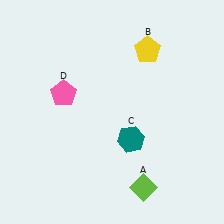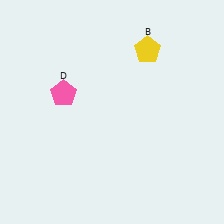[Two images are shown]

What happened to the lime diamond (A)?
The lime diamond (A) was removed in Image 2. It was in the bottom-right area of Image 1.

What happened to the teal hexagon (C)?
The teal hexagon (C) was removed in Image 2. It was in the bottom-right area of Image 1.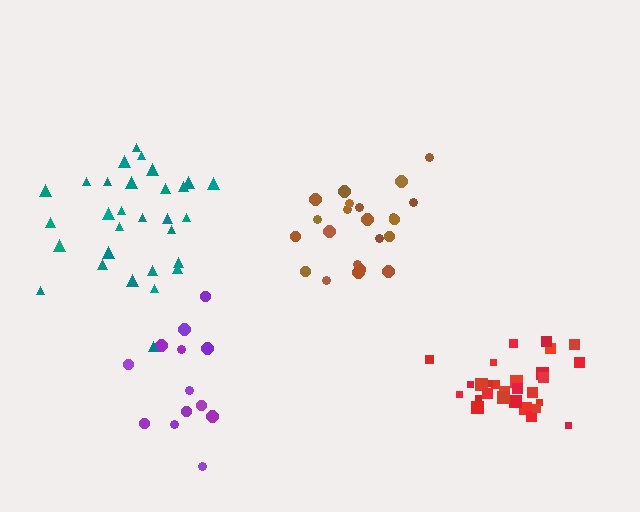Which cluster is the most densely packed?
Red.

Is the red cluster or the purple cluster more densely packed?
Red.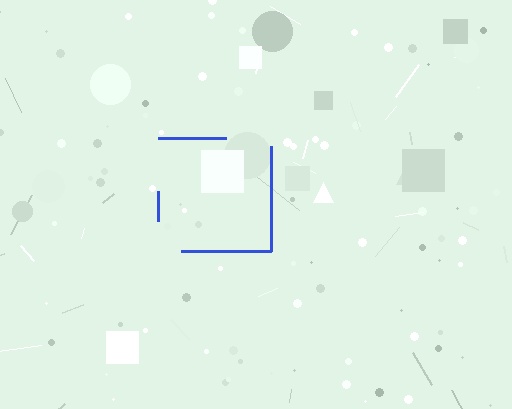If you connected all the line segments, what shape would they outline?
They would outline a square.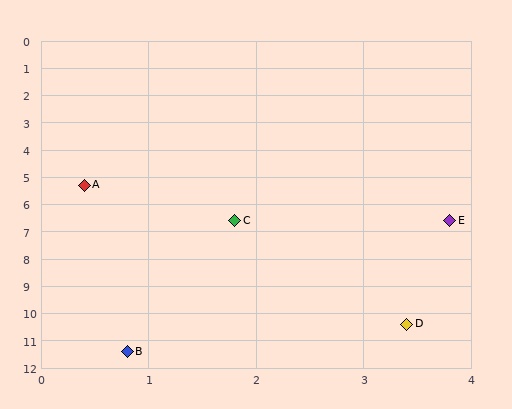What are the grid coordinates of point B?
Point B is at approximately (0.8, 11.4).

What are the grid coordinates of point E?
Point E is at approximately (3.8, 6.6).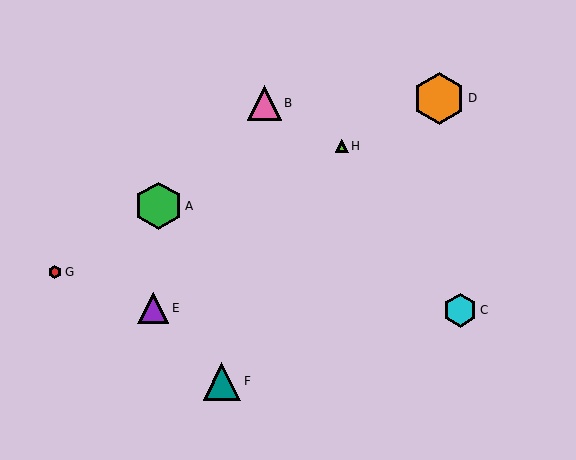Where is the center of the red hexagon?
The center of the red hexagon is at (55, 272).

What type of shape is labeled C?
Shape C is a cyan hexagon.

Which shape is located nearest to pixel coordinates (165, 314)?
The purple triangle (labeled E) at (153, 308) is nearest to that location.